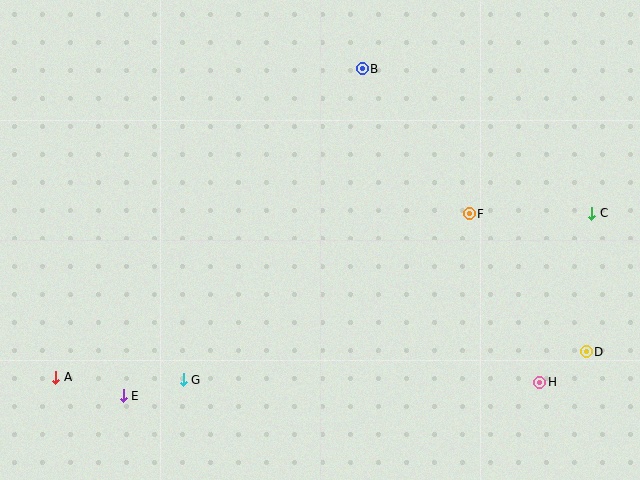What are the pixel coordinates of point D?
Point D is at (586, 352).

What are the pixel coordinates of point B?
Point B is at (362, 69).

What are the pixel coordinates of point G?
Point G is at (183, 380).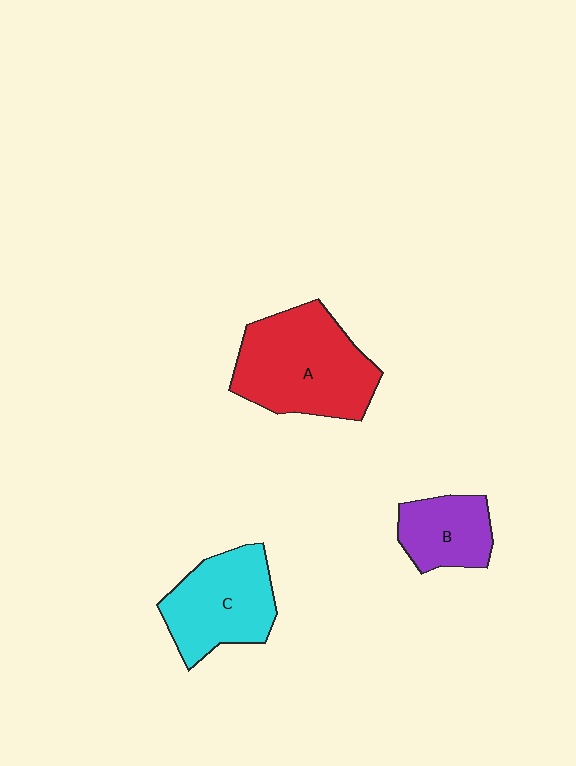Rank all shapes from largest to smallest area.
From largest to smallest: A (red), C (cyan), B (purple).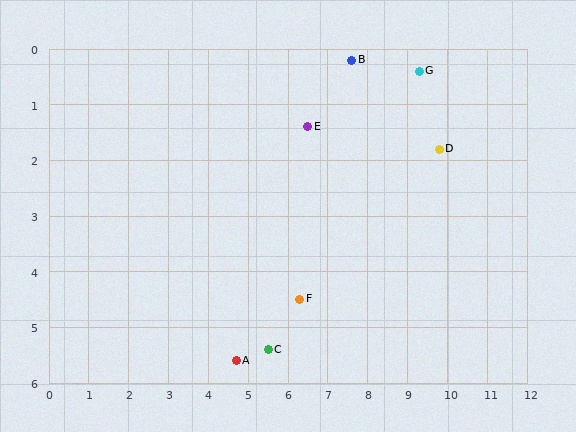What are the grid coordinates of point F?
Point F is at approximately (6.3, 4.5).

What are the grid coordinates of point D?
Point D is at approximately (9.8, 1.8).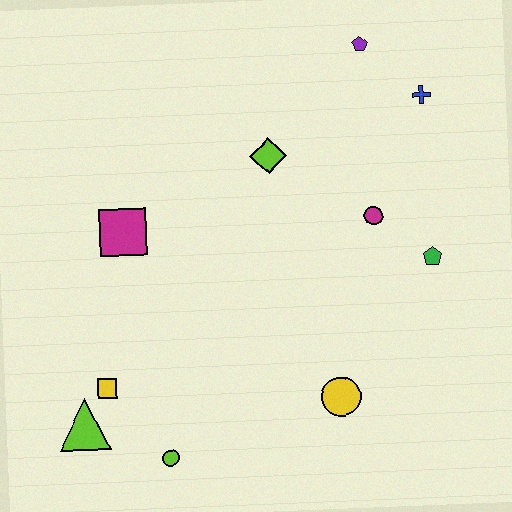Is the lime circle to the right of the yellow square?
Yes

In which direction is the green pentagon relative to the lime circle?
The green pentagon is to the right of the lime circle.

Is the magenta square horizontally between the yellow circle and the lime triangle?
Yes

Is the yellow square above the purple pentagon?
No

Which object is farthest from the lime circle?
The purple pentagon is farthest from the lime circle.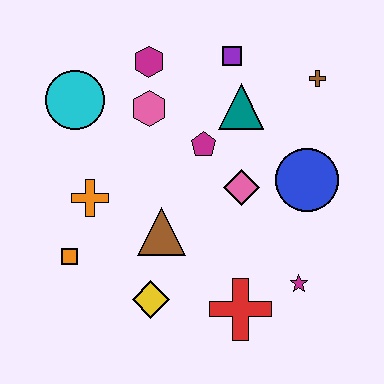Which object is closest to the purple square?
The teal triangle is closest to the purple square.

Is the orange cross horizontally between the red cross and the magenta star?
No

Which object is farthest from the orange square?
The brown cross is farthest from the orange square.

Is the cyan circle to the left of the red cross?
Yes